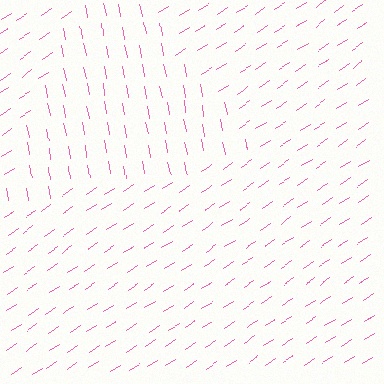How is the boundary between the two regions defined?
The boundary is defined purely by a change in line orientation (approximately 68 degrees difference). All lines are the same color and thickness.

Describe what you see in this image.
The image is filled with small pink line segments. A triangle region in the image has lines oriented differently from the surrounding lines, creating a visible texture boundary.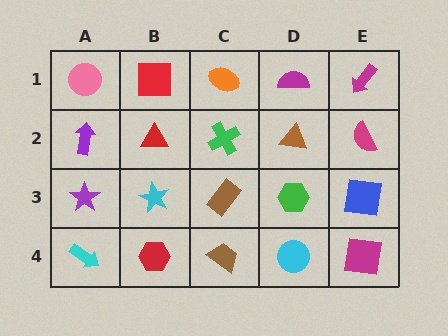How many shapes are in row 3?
5 shapes.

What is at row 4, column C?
A brown trapezoid.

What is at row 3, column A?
A purple star.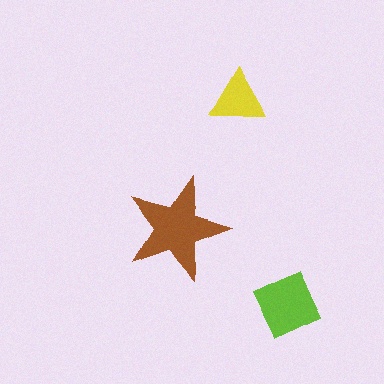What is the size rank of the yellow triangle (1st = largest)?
3rd.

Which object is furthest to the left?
The brown star is leftmost.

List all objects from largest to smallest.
The brown star, the lime square, the yellow triangle.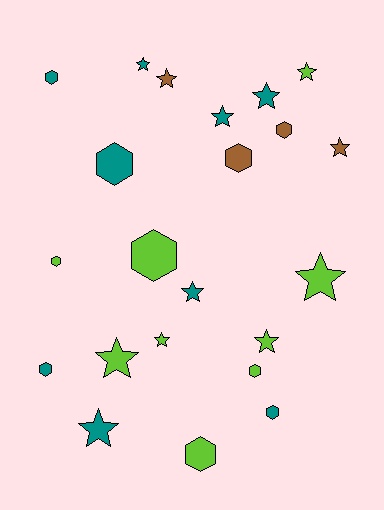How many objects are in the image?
There are 22 objects.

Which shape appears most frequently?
Star, with 12 objects.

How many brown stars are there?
There are 2 brown stars.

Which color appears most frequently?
Lime, with 9 objects.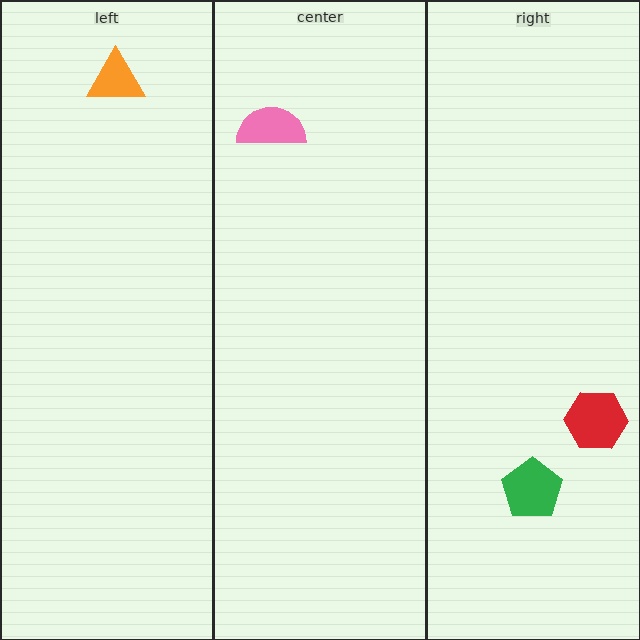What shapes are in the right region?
The red hexagon, the green pentagon.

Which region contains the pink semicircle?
The center region.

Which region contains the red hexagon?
The right region.